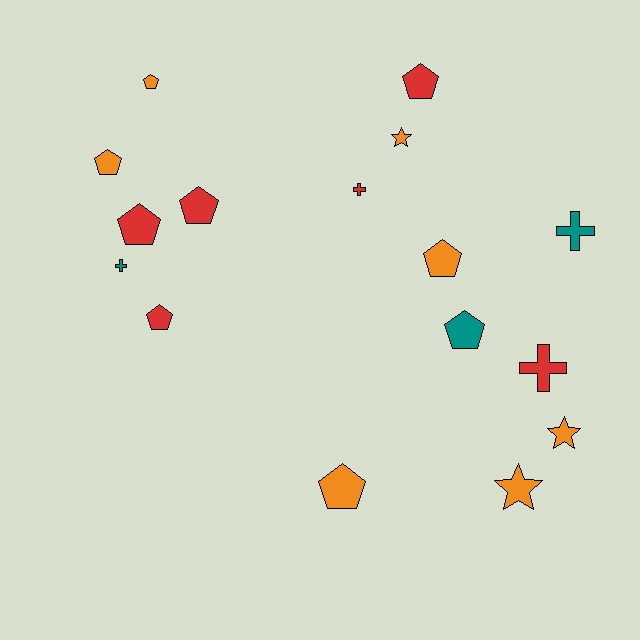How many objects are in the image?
There are 16 objects.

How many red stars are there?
There are no red stars.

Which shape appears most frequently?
Pentagon, with 9 objects.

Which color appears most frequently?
Orange, with 7 objects.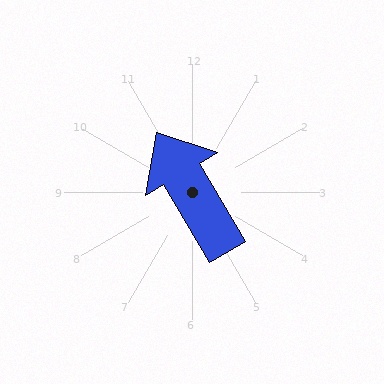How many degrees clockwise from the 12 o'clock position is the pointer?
Approximately 329 degrees.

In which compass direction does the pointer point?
Northwest.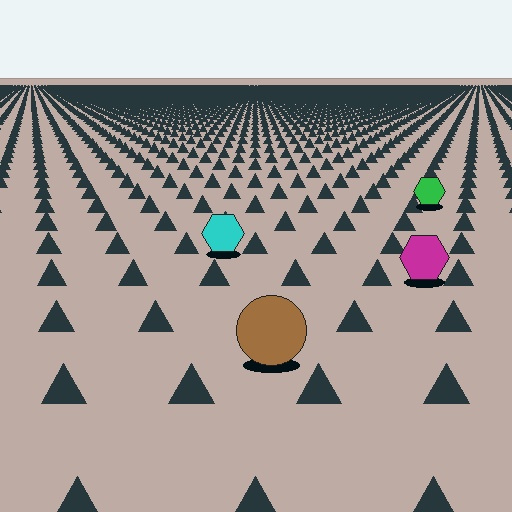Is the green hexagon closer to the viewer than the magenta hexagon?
No. The magenta hexagon is closer — you can tell from the texture gradient: the ground texture is coarser near it.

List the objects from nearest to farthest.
From nearest to farthest: the brown circle, the magenta hexagon, the cyan hexagon, the green hexagon.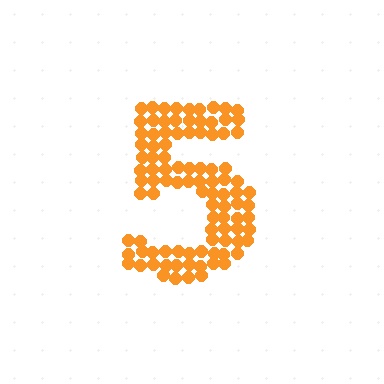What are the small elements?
The small elements are circles.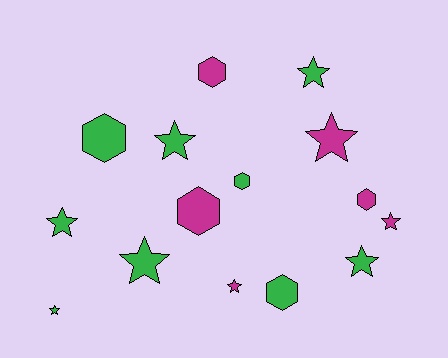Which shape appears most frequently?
Star, with 9 objects.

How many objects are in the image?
There are 15 objects.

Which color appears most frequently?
Green, with 9 objects.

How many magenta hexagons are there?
There are 3 magenta hexagons.